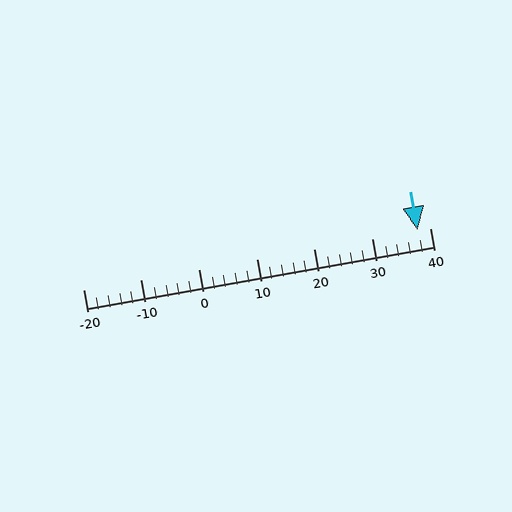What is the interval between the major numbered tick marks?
The major tick marks are spaced 10 units apart.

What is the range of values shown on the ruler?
The ruler shows values from -20 to 40.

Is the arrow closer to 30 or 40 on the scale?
The arrow is closer to 40.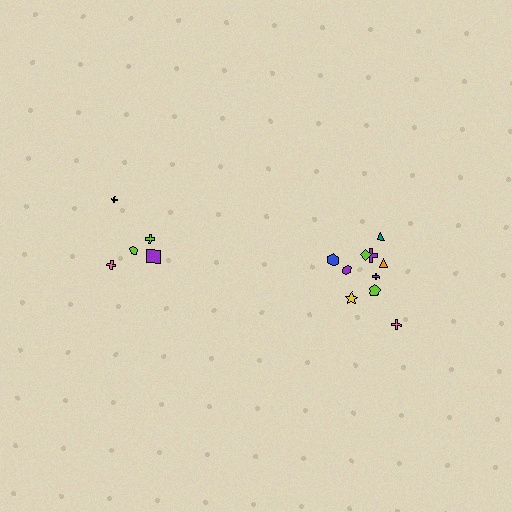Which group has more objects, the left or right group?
The right group.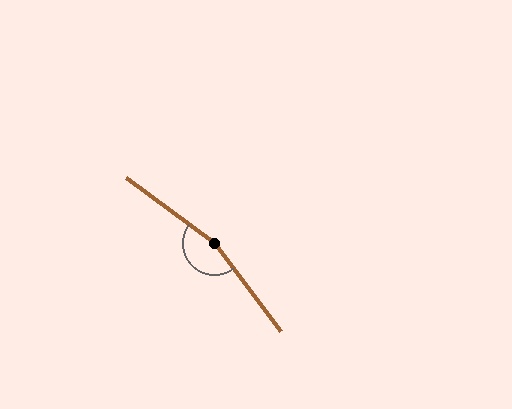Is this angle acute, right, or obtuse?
It is obtuse.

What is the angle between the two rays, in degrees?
Approximately 164 degrees.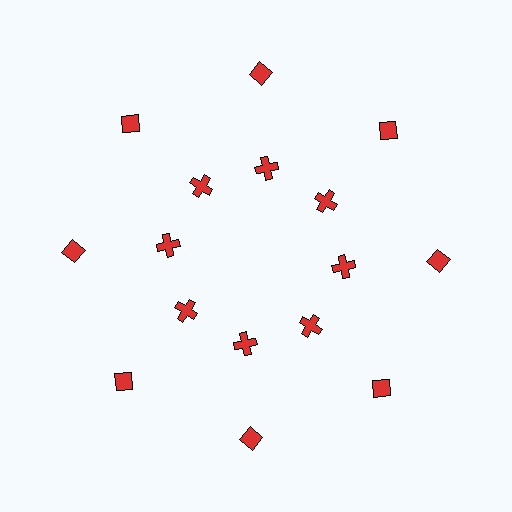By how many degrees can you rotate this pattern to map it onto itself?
The pattern maps onto itself every 45 degrees of rotation.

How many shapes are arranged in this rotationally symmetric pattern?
There are 16 shapes, arranged in 8 groups of 2.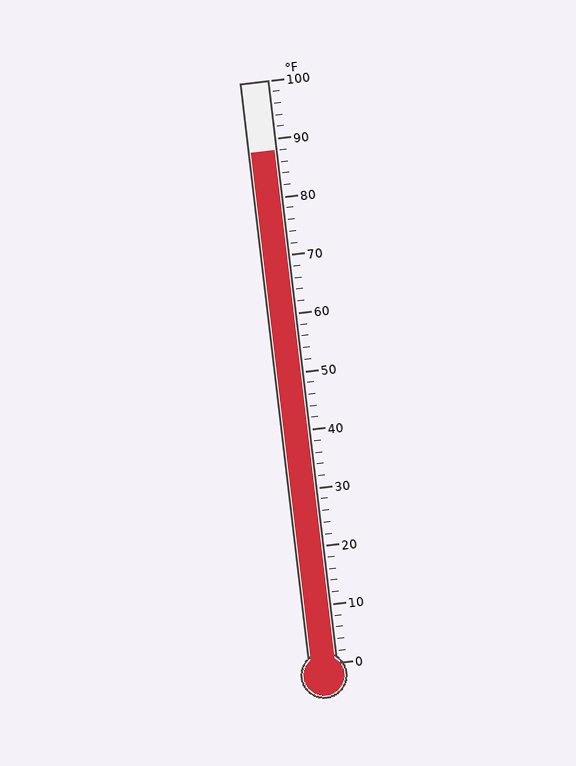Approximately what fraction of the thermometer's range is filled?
The thermometer is filled to approximately 90% of its range.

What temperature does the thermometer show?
The thermometer shows approximately 88°F.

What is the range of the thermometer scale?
The thermometer scale ranges from 0°F to 100°F.